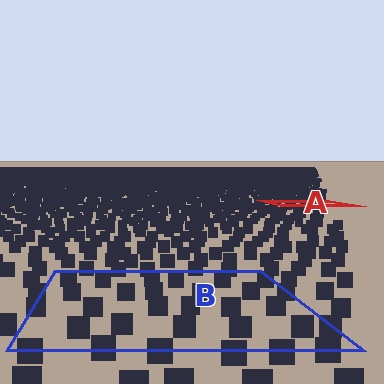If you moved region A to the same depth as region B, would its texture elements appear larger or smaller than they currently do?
They would appear larger. At a closer depth, the same texture elements are projected at a bigger on-screen size.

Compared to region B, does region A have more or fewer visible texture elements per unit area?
Region A has more texture elements per unit area — they are packed more densely because it is farther away.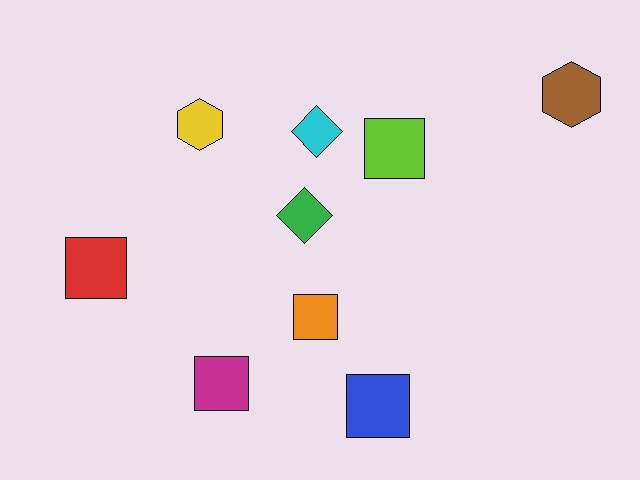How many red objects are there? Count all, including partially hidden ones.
There is 1 red object.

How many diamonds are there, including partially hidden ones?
There are 2 diamonds.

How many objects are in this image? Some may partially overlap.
There are 9 objects.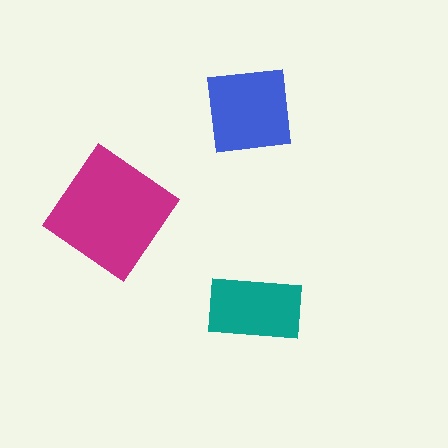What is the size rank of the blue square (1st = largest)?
2nd.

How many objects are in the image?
There are 3 objects in the image.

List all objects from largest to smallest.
The magenta diamond, the blue square, the teal rectangle.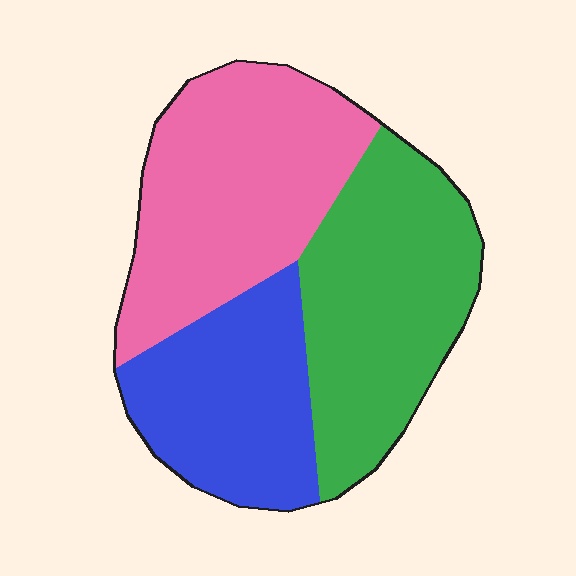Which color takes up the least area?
Blue, at roughly 25%.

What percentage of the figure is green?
Green covers 36% of the figure.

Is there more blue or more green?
Green.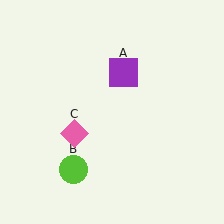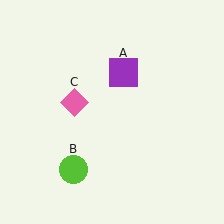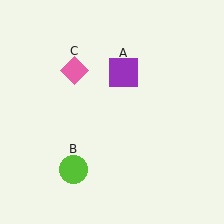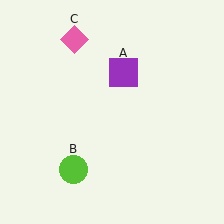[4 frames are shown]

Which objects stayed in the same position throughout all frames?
Purple square (object A) and lime circle (object B) remained stationary.